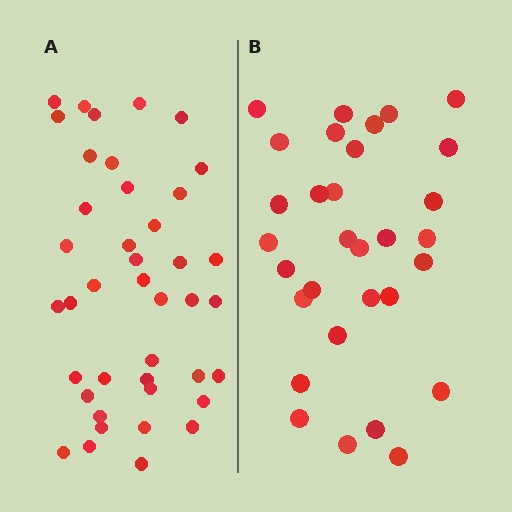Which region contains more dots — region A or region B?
Region A (the left region) has more dots.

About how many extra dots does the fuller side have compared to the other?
Region A has roughly 10 or so more dots than region B.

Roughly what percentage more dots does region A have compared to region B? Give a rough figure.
About 30% more.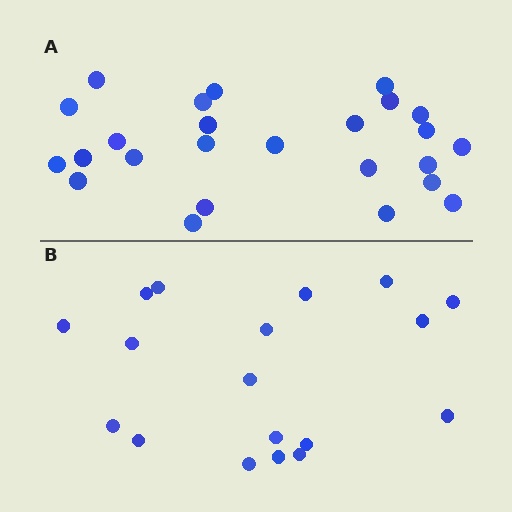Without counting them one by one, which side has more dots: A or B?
Region A (the top region) has more dots.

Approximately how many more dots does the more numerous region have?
Region A has roughly 8 or so more dots than region B.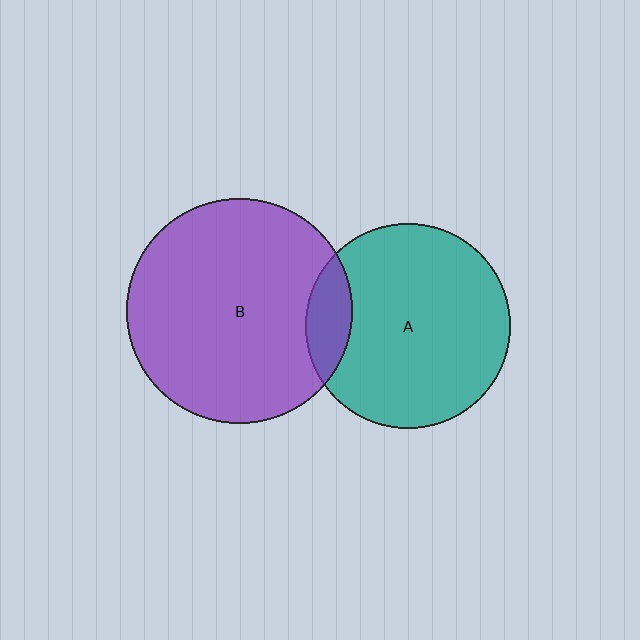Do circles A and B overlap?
Yes.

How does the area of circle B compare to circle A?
Approximately 1.2 times.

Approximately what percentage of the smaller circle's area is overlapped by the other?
Approximately 15%.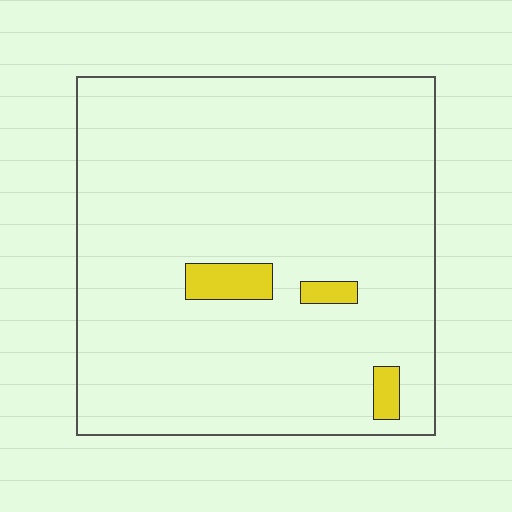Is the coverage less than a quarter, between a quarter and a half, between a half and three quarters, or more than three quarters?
Less than a quarter.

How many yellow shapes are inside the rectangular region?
3.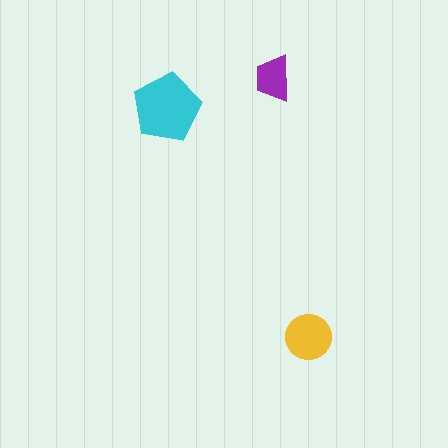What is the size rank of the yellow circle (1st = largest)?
2nd.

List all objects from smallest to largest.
The purple trapezoid, the yellow circle, the cyan pentagon.